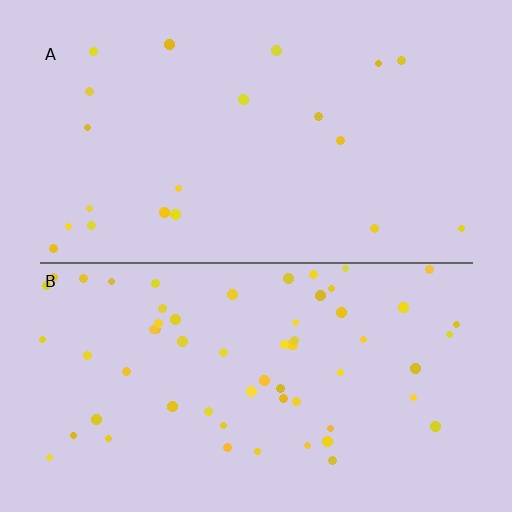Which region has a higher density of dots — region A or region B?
B (the bottom).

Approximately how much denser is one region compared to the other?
Approximately 3.0× — region B over region A.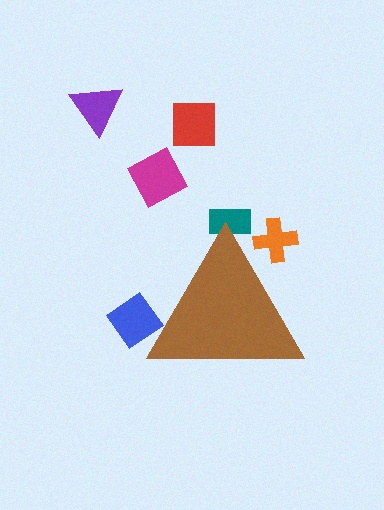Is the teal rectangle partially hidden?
Yes, the teal rectangle is partially hidden behind the brown triangle.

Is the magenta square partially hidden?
No, the magenta square is fully visible.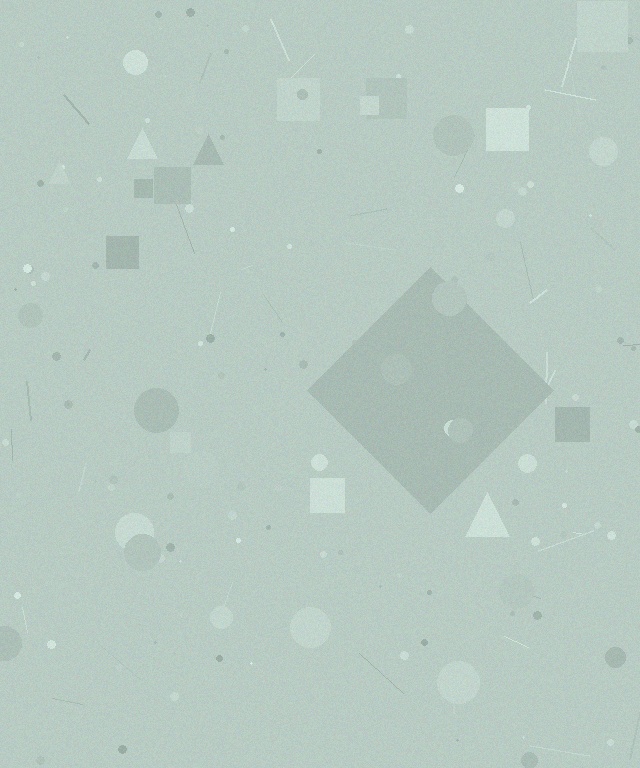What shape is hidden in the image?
A diamond is hidden in the image.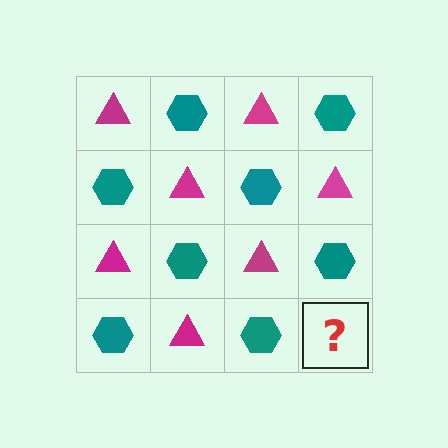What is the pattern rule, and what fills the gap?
The rule is that it alternates magenta triangle and teal hexagon in a checkerboard pattern. The gap should be filled with a magenta triangle.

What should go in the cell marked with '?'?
The missing cell should contain a magenta triangle.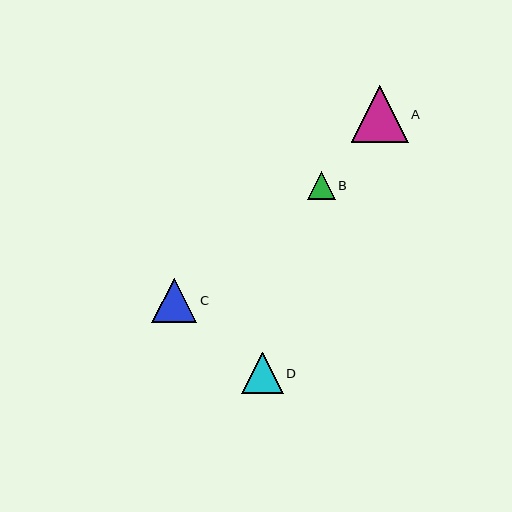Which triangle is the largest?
Triangle A is the largest with a size of approximately 57 pixels.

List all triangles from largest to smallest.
From largest to smallest: A, C, D, B.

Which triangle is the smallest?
Triangle B is the smallest with a size of approximately 27 pixels.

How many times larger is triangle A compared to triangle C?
Triangle A is approximately 1.3 times the size of triangle C.